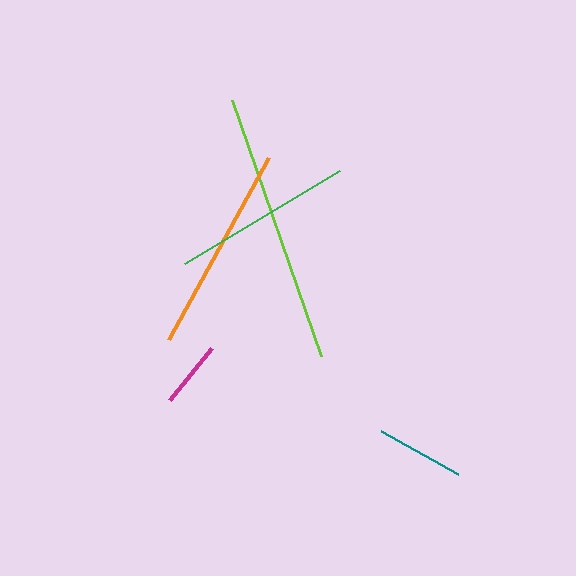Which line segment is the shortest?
The magenta line is the shortest at approximately 67 pixels.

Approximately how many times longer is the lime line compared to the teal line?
The lime line is approximately 3.1 times the length of the teal line.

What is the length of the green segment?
The green segment is approximately 180 pixels long.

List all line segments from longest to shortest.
From longest to shortest: lime, orange, green, teal, magenta.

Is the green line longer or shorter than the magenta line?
The green line is longer than the magenta line.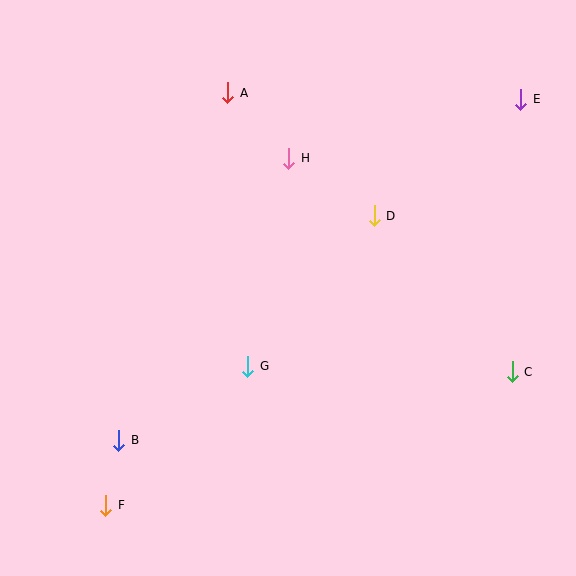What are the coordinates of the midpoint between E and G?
The midpoint between E and G is at (384, 233).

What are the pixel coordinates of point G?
Point G is at (248, 366).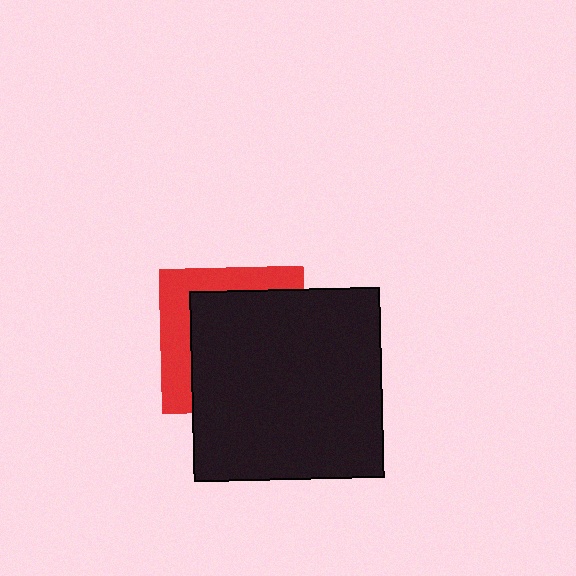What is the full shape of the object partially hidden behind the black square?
The partially hidden object is a red square.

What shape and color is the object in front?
The object in front is a black square.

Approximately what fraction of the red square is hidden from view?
Roughly 66% of the red square is hidden behind the black square.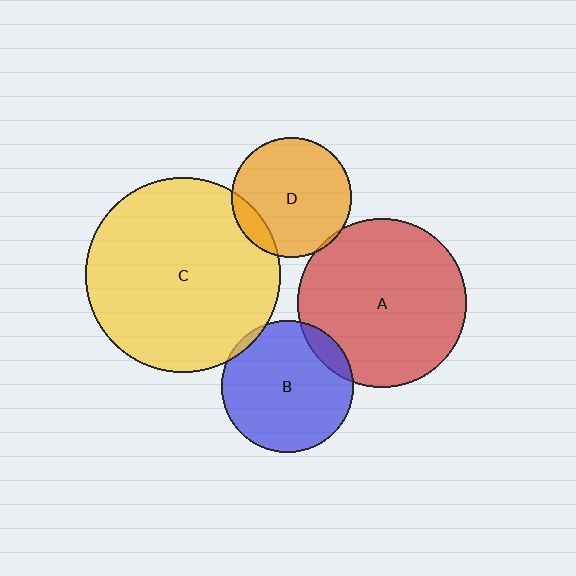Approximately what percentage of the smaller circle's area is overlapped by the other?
Approximately 10%.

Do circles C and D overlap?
Yes.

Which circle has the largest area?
Circle C (yellow).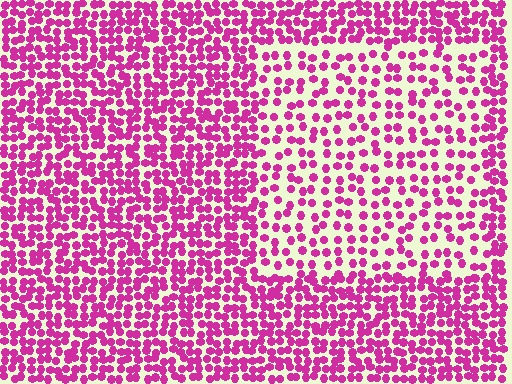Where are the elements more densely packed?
The elements are more densely packed outside the rectangle boundary.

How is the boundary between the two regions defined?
The boundary is defined by a change in element density (approximately 1.9x ratio). All elements are the same color, size, and shape.